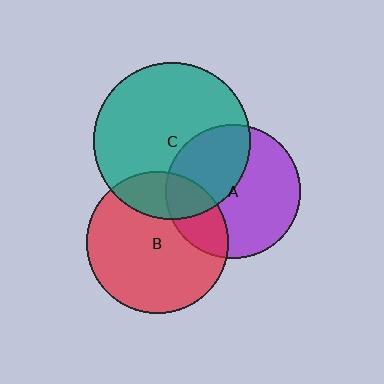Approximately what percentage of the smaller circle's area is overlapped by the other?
Approximately 20%.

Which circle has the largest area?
Circle C (teal).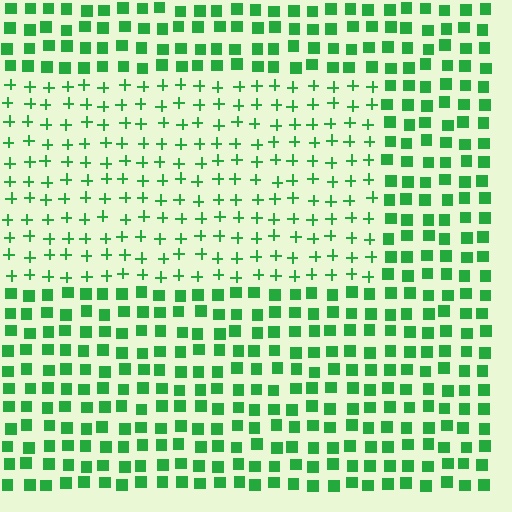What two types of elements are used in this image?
The image uses plus signs inside the rectangle region and squares outside it.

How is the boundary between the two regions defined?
The boundary is defined by a change in element shape: plus signs inside vs. squares outside. All elements share the same color and spacing.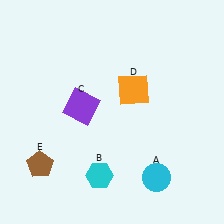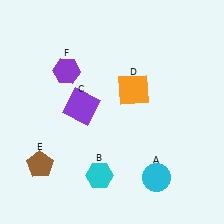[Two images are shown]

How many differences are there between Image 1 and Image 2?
There is 1 difference between the two images.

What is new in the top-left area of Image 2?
A purple hexagon (F) was added in the top-left area of Image 2.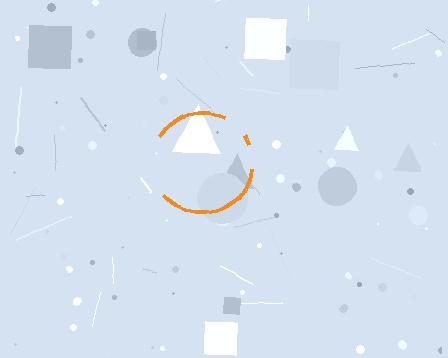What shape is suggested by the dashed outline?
The dashed outline suggests a circle.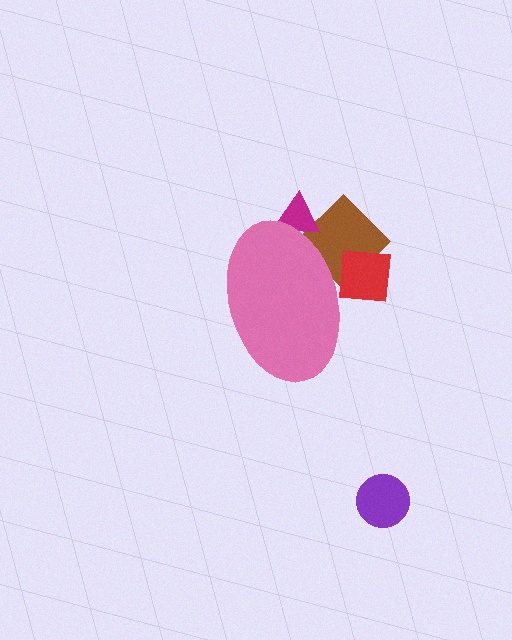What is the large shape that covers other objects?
A pink ellipse.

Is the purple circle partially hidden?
No, the purple circle is fully visible.